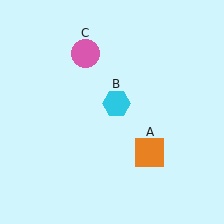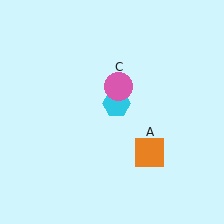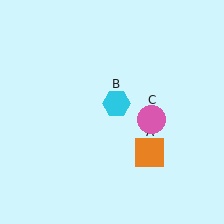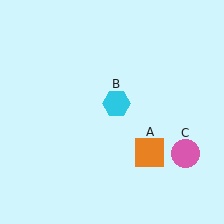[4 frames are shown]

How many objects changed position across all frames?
1 object changed position: pink circle (object C).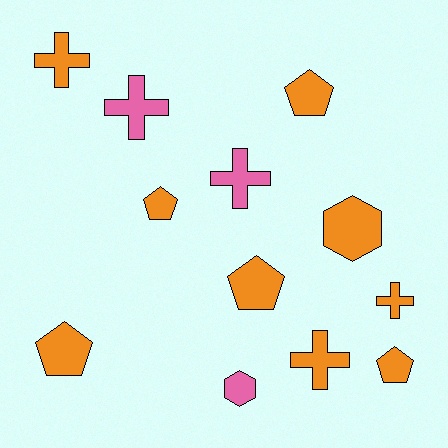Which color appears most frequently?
Orange, with 9 objects.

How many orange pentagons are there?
There are 5 orange pentagons.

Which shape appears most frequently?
Pentagon, with 5 objects.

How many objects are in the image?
There are 12 objects.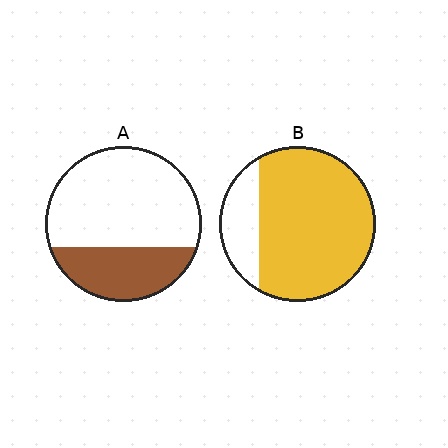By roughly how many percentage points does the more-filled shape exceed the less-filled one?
By roughly 50 percentage points (B over A).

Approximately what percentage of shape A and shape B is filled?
A is approximately 30% and B is approximately 80%.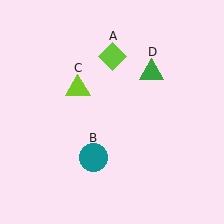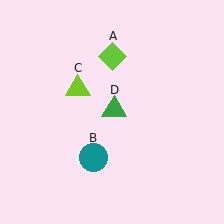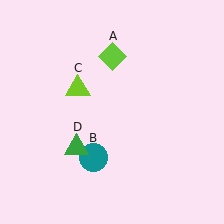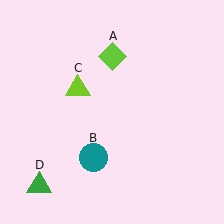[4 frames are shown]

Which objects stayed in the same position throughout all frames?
Lime diamond (object A) and teal circle (object B) and lime triangle (object C) remained stationary.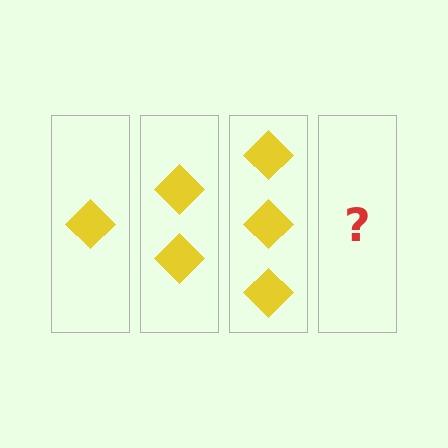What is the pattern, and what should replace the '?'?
The pattern is that each step adds one more diamond. The '?' should be 4 diamonds.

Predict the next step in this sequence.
The next step is 4 diamonds.